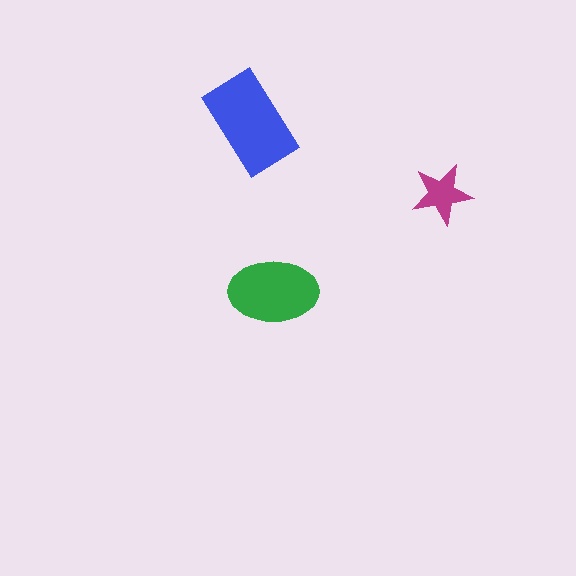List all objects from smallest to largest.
The magenta star, the green ellipse, the blue rectangle.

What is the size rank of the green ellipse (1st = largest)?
2nd.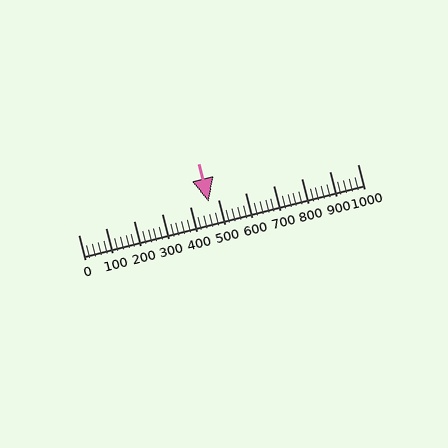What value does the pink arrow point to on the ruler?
The pink arrow points to approximately 466.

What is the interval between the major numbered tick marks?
The major tick marks are spaced 100 units apart.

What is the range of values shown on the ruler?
The ruler shows values from 0 to 1000.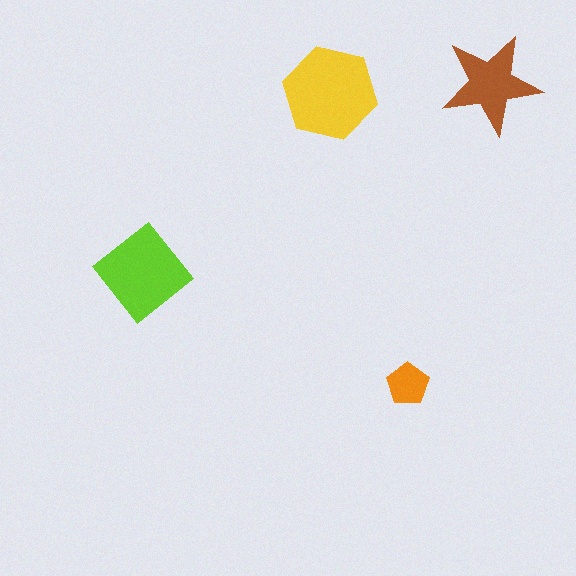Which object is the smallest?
The orange pentagon.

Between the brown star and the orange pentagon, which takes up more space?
The brown star.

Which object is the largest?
The yellow hexagon.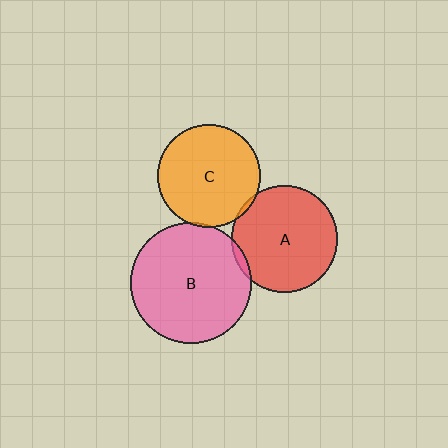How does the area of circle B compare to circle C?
Approximately 1.4 times.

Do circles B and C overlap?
Yes.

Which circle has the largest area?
Circle B (pink).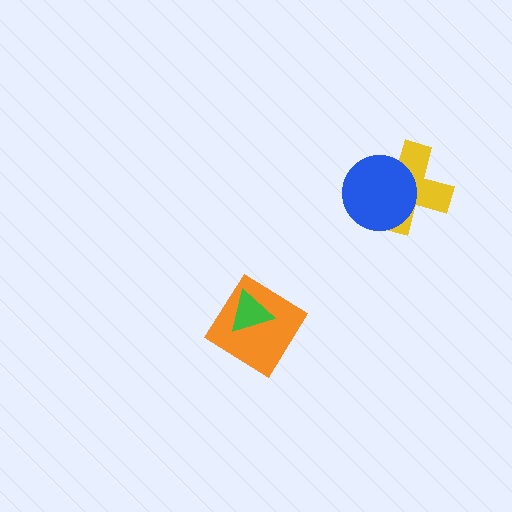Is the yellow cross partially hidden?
Yes, it is partially covered by another shape.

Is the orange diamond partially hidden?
Yes, it is partially covered by another shape.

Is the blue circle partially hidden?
No, no other shape covers it.